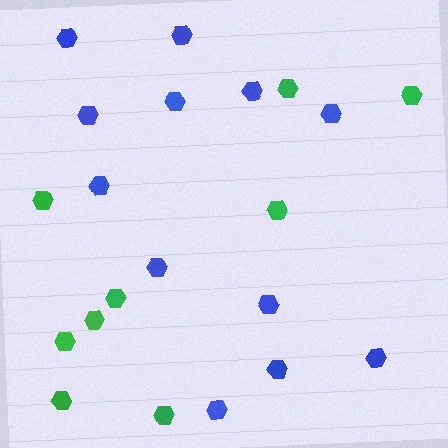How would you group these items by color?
There are 2 groups: one group of green hexagons (9) and one group of blue hexagons (12).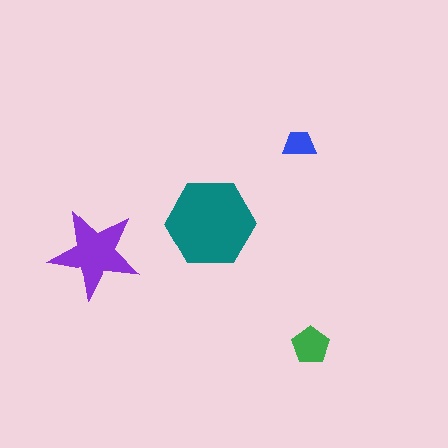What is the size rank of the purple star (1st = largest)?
2nd.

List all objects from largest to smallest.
The teal hexagon, the purple star, the green pentagon, the blue trapezoid.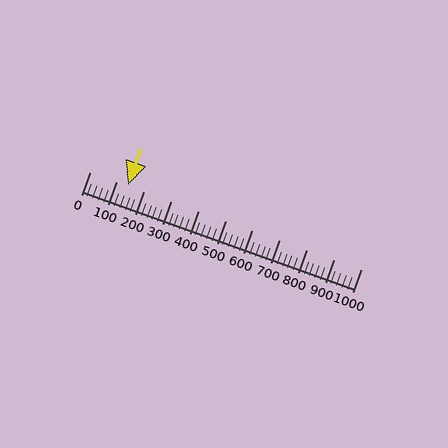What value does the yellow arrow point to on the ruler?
The yellow arrow points to approximately 140.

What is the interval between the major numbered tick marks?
The major tick marks are spaced 100 units apart.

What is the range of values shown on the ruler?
The ruler shows values from 0 to 1000.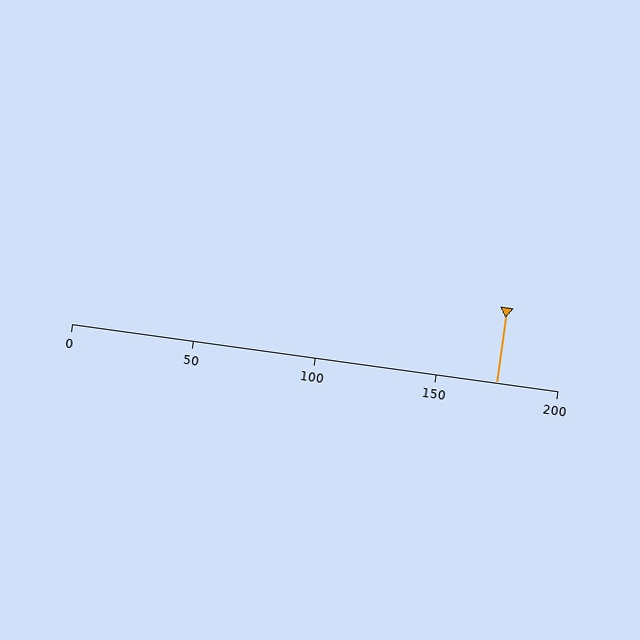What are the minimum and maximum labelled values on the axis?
The axis runs from 0 to 200.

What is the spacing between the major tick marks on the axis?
The major ticks are spaced 50 apart.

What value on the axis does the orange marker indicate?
The marker indicates approximately 175.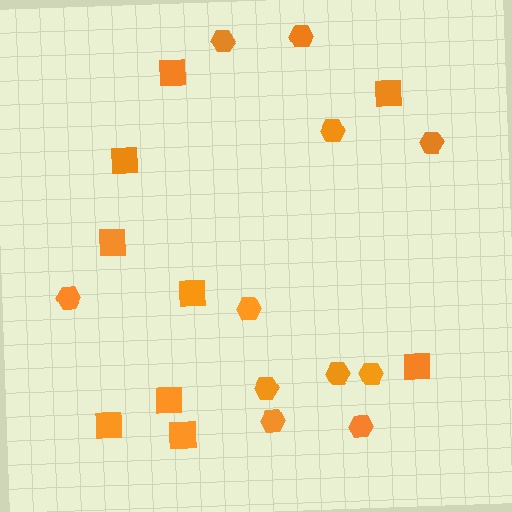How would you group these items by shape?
There are 2 groups: one group of squares (9) and one group of hexagons (11).